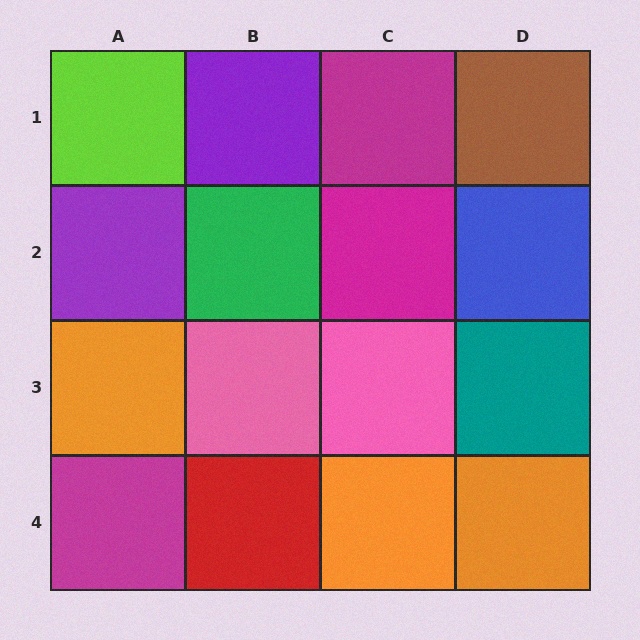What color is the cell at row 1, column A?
Lime.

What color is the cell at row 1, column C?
Magenta.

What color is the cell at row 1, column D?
Brown.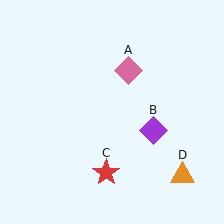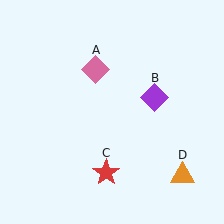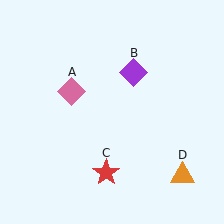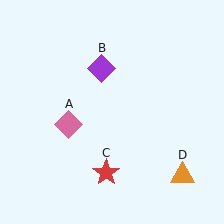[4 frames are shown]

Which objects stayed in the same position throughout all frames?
Red star (object C) and orange triangle (object D) remained stationary.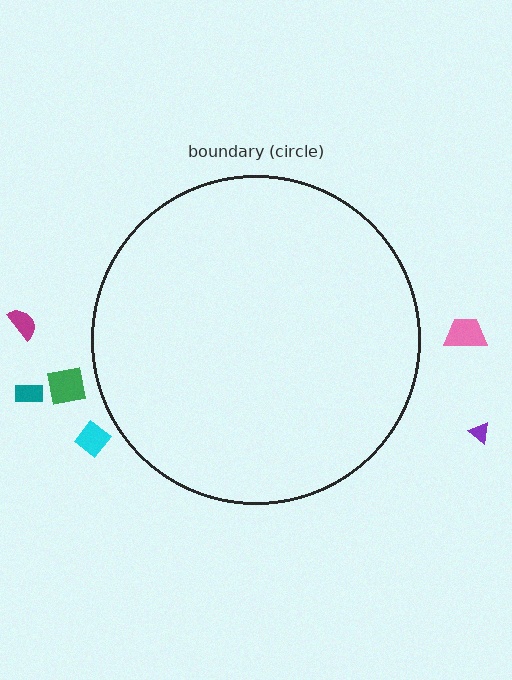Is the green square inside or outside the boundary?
Outside.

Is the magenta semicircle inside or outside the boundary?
Outside.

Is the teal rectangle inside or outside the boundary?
Outside.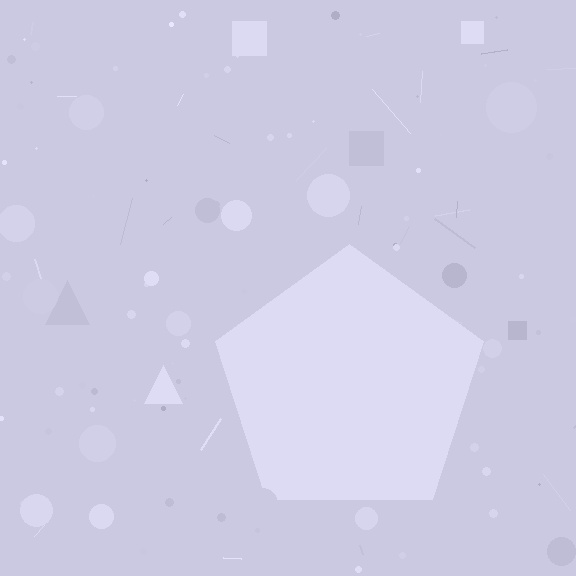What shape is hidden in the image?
A pentagon is hidden in the image.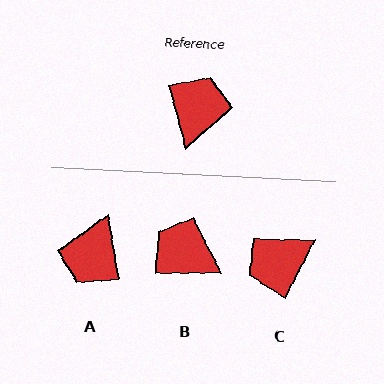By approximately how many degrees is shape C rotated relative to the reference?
Approximately 138 degrees counter-clockwise.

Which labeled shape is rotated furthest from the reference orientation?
A, about 175 degrees away.